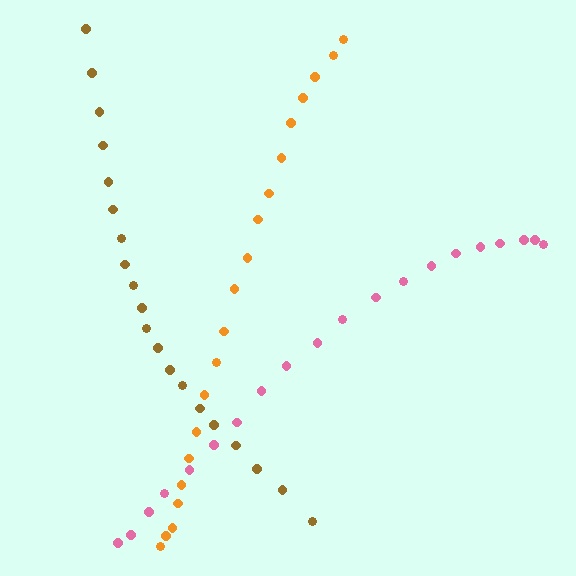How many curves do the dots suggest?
There are 3 distinct paths.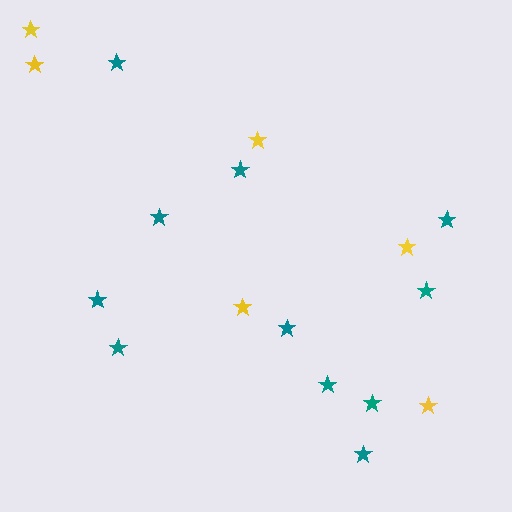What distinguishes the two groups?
There are 2 groups: one group of teal stars (11) and one group of yellow stars (6).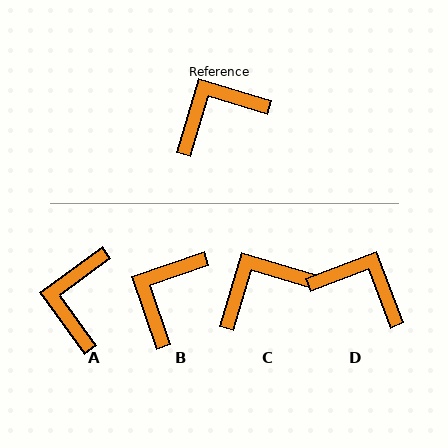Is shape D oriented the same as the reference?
No, it is off by about 53 degrees.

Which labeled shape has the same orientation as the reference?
C.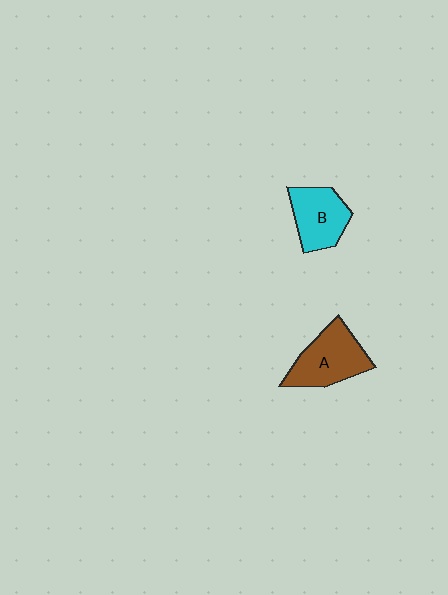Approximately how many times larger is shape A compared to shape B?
Approximately 1.2 times.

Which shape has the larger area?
Shape A (brown).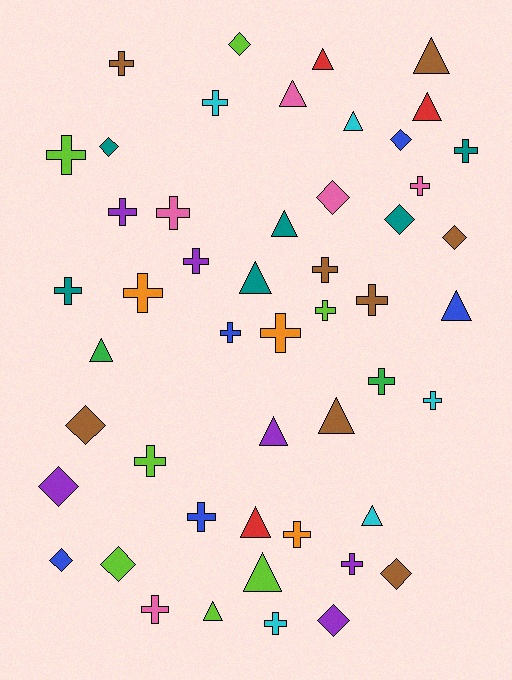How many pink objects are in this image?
There are 5 pink objects.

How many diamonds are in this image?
There are 12 diamonds.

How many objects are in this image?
There are 50 objects.